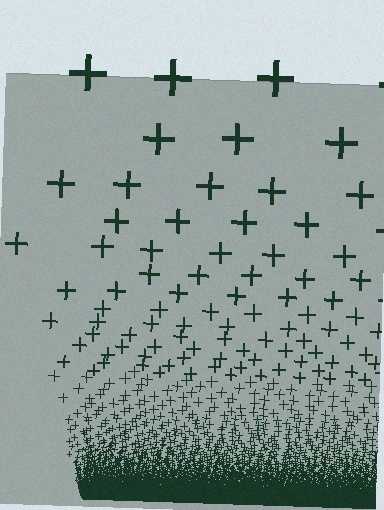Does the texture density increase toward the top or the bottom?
Density increases toward the bottom.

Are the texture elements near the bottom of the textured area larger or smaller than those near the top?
Smaller. The gradient is inverted — elements near the bottom are smaller and denser.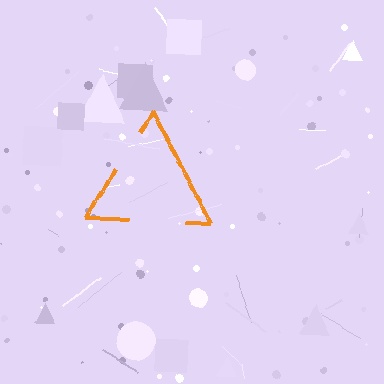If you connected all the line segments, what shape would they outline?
They would outline a triangle.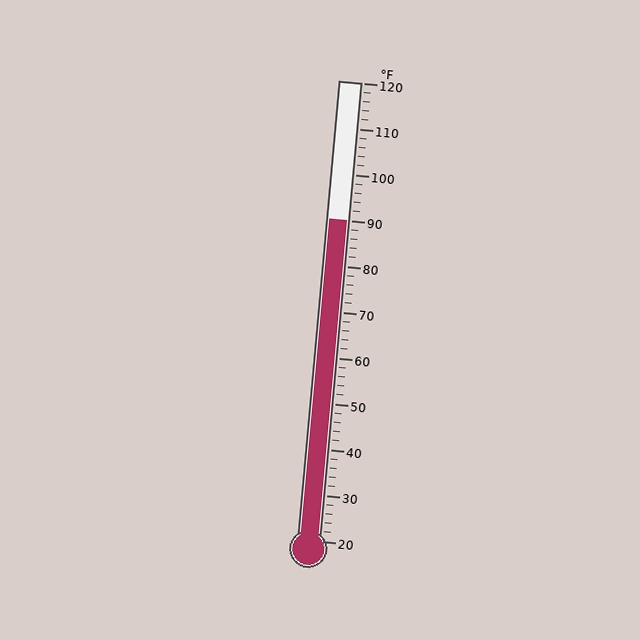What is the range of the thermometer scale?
The thermometer scale ranges from 20°F to 120°F.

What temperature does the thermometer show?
The thermometer shows approximately 90°F.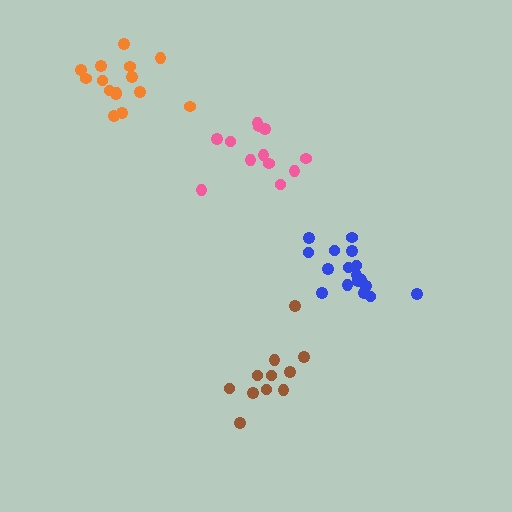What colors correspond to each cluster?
The clusters are colored: blue, brown, orange, pink.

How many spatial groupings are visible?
There are 4 spatial groupings.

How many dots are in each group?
Group 1: 17 dots, Group 2: 11 dots, Group 3: 15 dots, Group 4: 12 dots (55 total).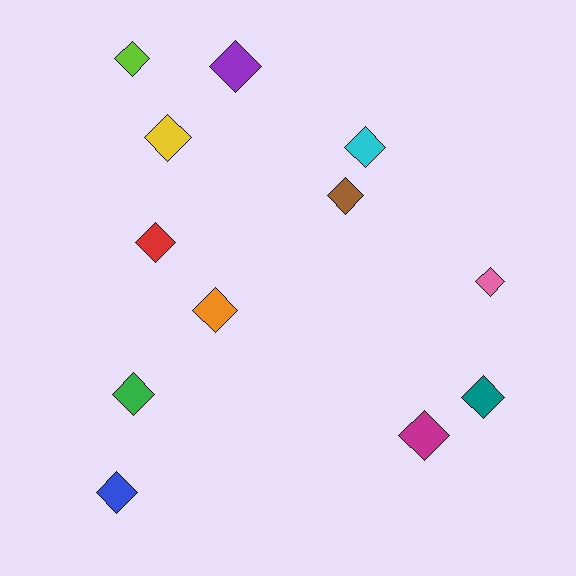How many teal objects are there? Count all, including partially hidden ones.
There is 1 teal object.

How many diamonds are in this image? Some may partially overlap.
There are 12 diamonds.